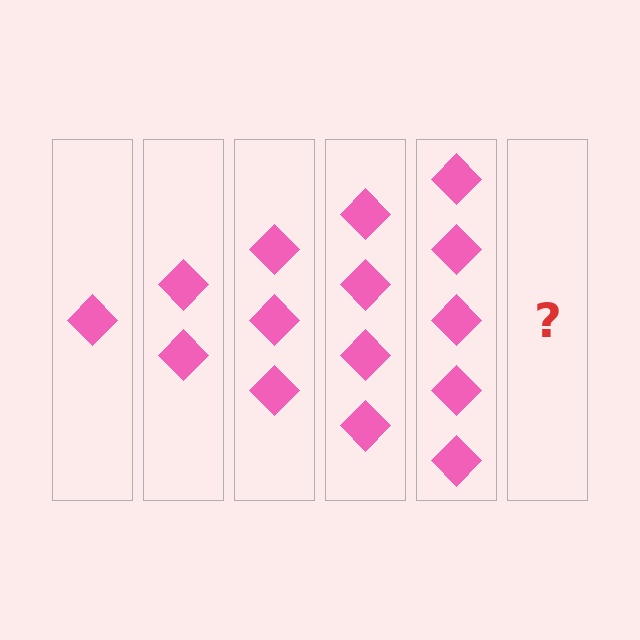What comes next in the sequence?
The next element should be 6 diamonds.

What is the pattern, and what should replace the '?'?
The pattern is that each step adds one more diamond. The '?' should be 6 diamonds.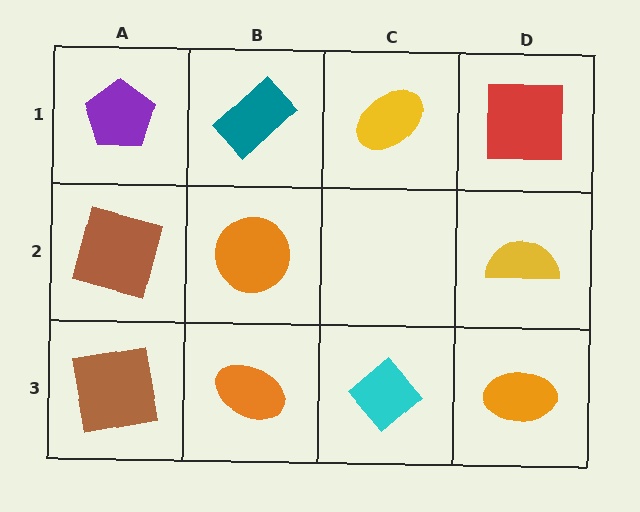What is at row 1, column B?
A teal rectangle.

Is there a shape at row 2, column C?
No, that cell is empty.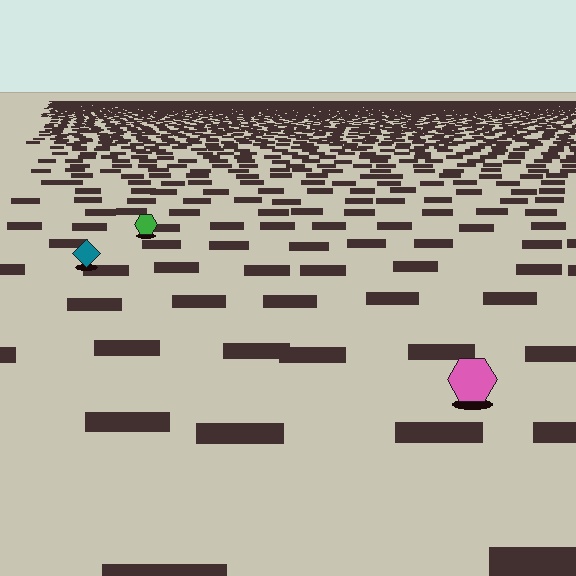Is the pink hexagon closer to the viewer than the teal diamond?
Yes. The pink hexagon is closer — you can tell from the texture gradient: the ground texture is coarser near it.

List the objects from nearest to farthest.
From nearest to farthest: the pink hexagon, the teal diamond, the green hexagon.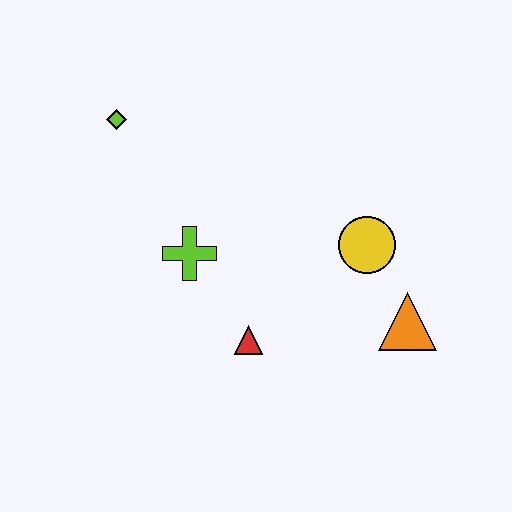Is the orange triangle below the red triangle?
No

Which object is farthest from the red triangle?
The lime diamond is farthest from the red triangle.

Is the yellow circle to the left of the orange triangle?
Yes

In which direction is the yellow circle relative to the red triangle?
The yellow circle is to the right of the red triangle.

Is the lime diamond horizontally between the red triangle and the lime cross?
No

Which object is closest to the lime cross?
The red triangle is closest to the lime cross.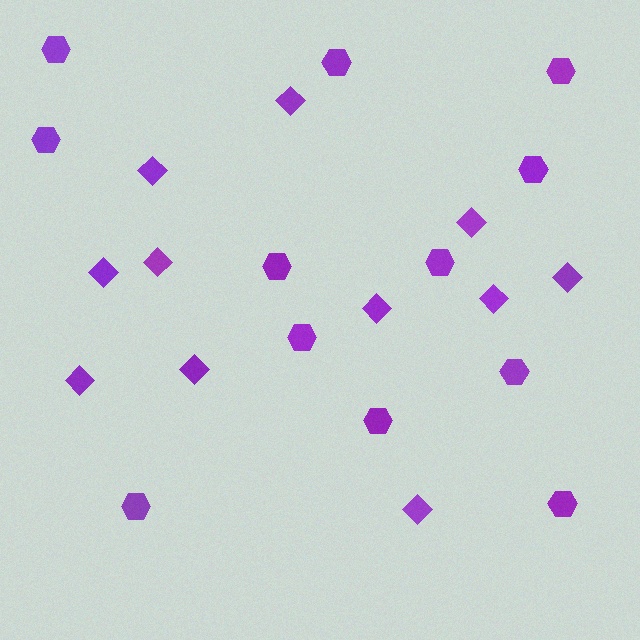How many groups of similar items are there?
There are 2 groups: one group of diamonds (11) and one group of hexagons (12).